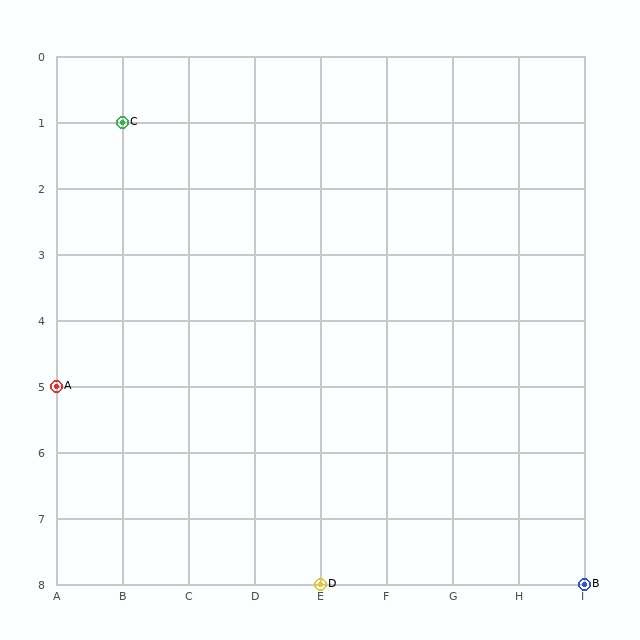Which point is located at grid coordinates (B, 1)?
Point C is at (B, 1).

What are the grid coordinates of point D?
Point D is at grid coordinates (E, 8).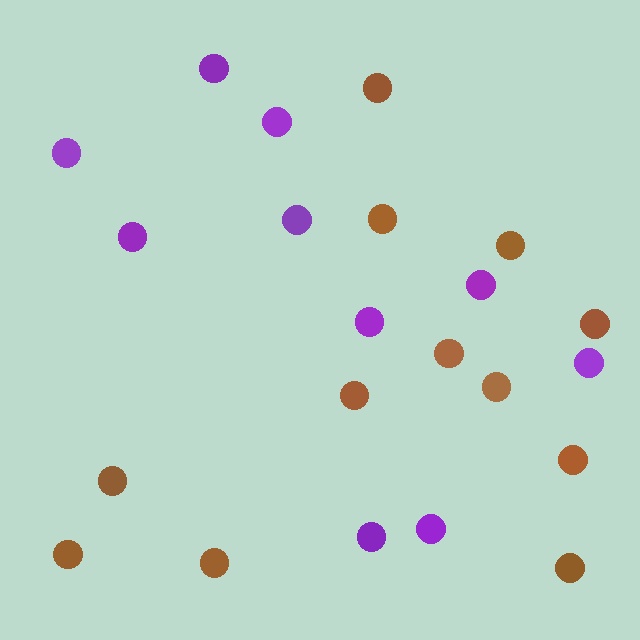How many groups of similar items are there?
There are 2 groups: one group of purple circles (10) and one group of brown circles (12).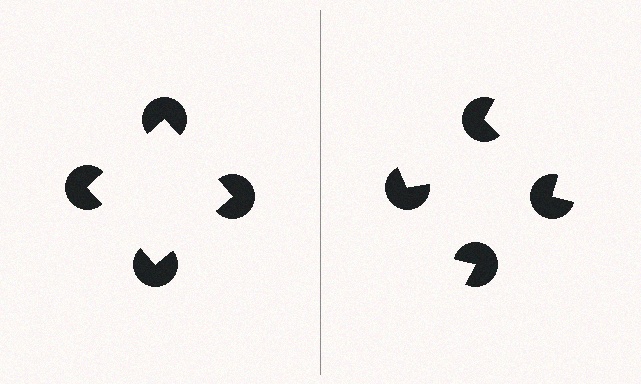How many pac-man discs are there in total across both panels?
8 — 4 on each side.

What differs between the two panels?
The pac-man discs are positioned identically on both sides; only the wedge orientations differ. On the left they align to a square; on the right they are misaligned.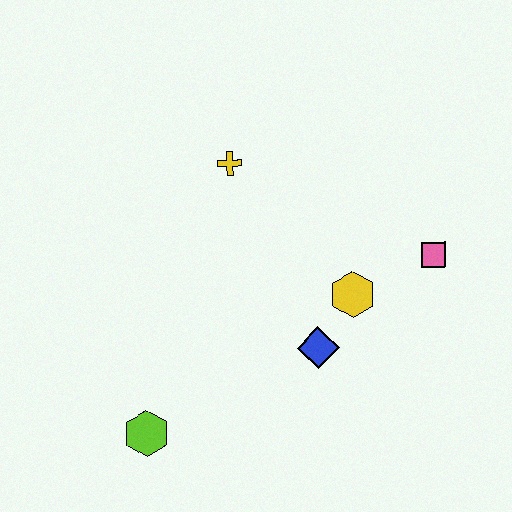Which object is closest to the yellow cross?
The yellow hexagon is closest to the yellow cross.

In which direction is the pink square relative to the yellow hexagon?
The pink square is to the right of the yellow hexagon.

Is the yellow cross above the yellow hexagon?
Yes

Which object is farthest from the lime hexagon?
The pink square is farthest from the lime hexagon.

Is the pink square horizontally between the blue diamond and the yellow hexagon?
No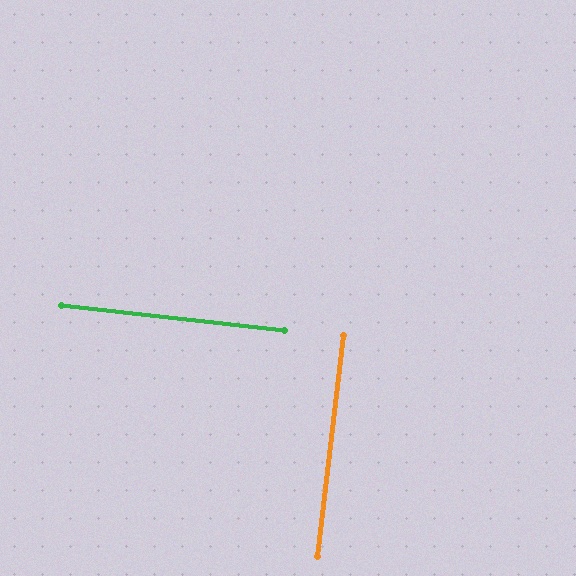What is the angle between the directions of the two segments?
Approximately 90 degrees.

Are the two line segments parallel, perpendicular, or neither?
Perpendicular — they meet at approximately 90°.